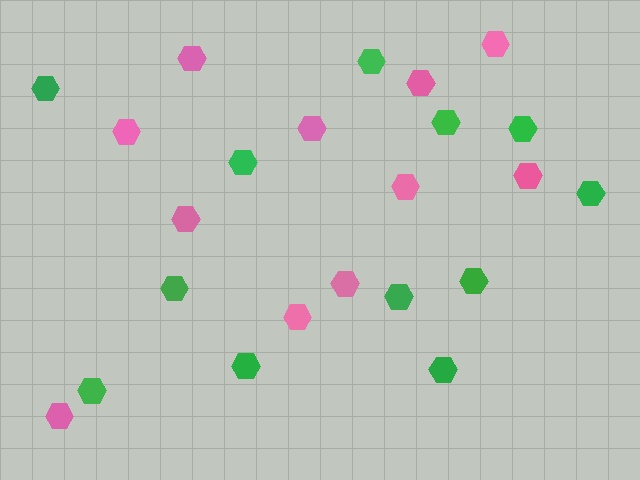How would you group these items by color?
There are 2 groups: one group of pink hexagons (11) and one group of green hexagons (12).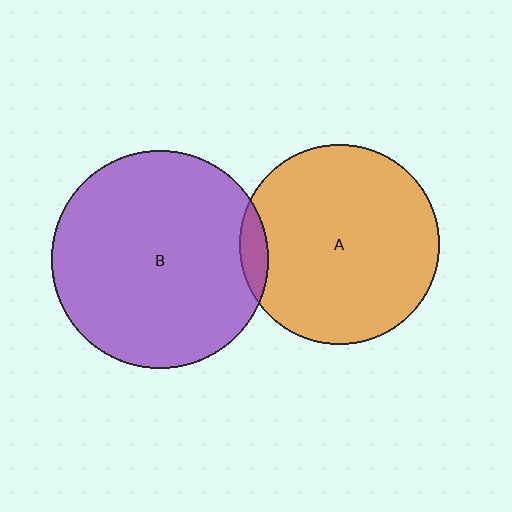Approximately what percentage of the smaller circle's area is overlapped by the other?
Approximately 5%.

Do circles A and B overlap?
Yes.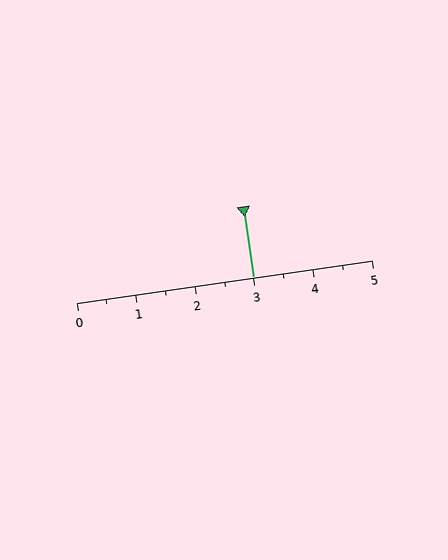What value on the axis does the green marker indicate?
The marker indicates approximately 3.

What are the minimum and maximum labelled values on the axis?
The axis runs from 0 to 5.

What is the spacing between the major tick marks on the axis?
The major ticks are spaced 1 apart.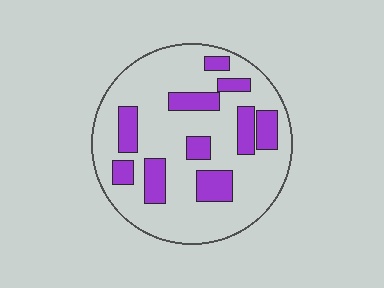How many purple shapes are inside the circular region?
10.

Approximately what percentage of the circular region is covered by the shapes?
Approximately 25%.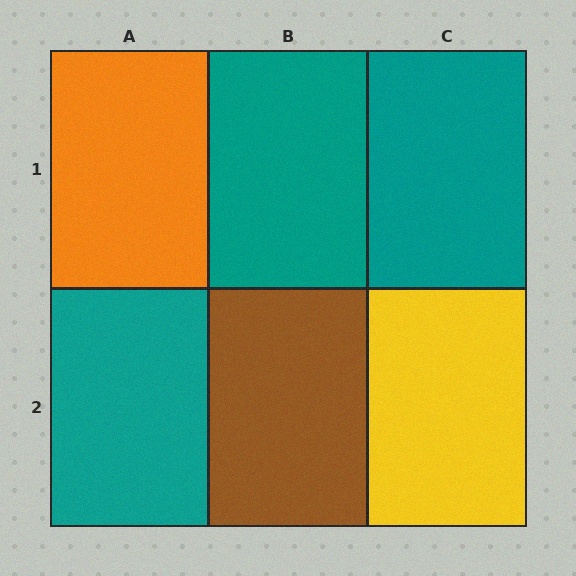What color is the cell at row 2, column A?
Teal.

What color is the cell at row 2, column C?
Yellow.